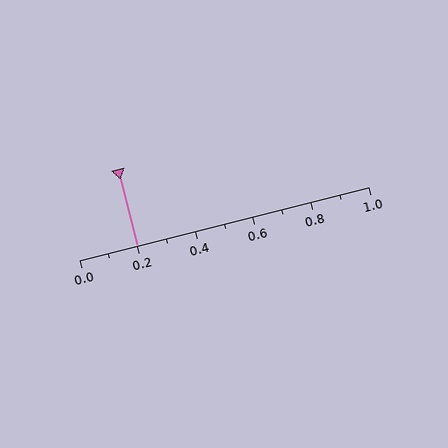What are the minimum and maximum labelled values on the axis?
The axis runs from 0.0 to 1.0.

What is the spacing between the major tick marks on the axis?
The major ticks are spaced 0.2 apart.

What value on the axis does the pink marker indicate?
The marker indicates approximately 0.2.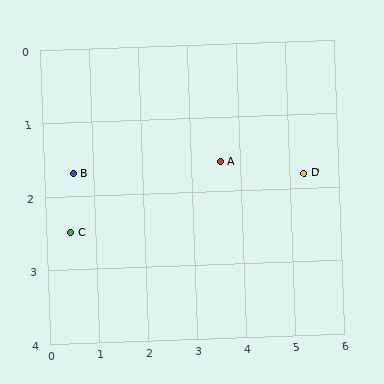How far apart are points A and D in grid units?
Points A and D are about 1.7 grid units apart.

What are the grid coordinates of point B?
Point B is at approximately (0.6, 1.7).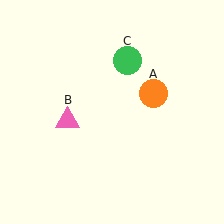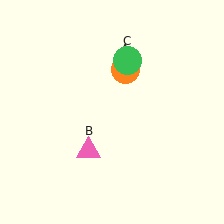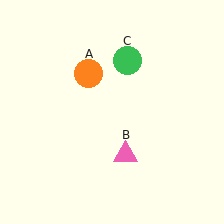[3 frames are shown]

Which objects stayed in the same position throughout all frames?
Green circle (object C) remained stationary.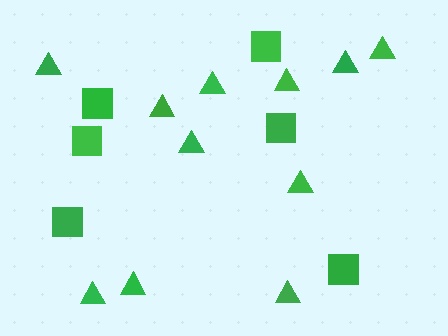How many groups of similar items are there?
There are 2 groups: one group of squares (6) and one group of triangles (11).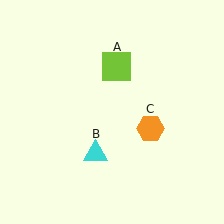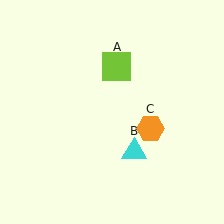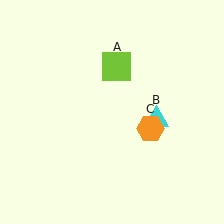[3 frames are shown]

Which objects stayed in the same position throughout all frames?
Lime square (object A) and orange hexagon (object C) remained stationary.